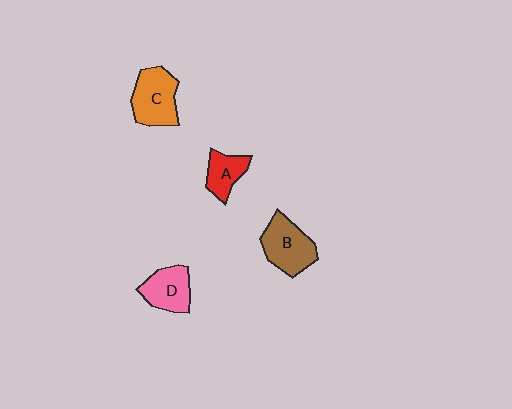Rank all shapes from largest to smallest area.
From largest to smallest: C (orange), B (brown), D (pink), A (red).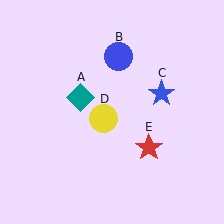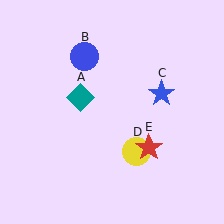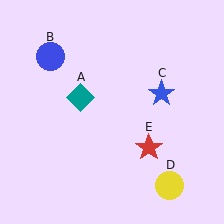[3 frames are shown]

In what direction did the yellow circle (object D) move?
The yellow circle (object D) moved down and to the right.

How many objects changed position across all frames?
2 objects changed position: blue circle (object B), yellow circle (object D).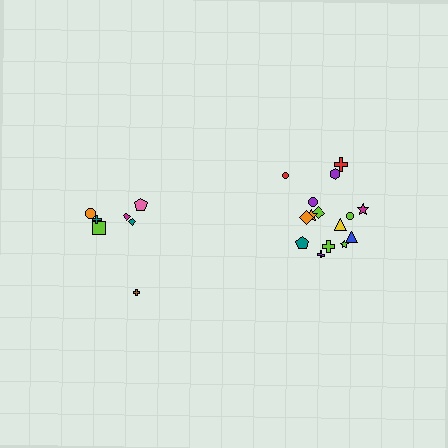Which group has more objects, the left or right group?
The right group.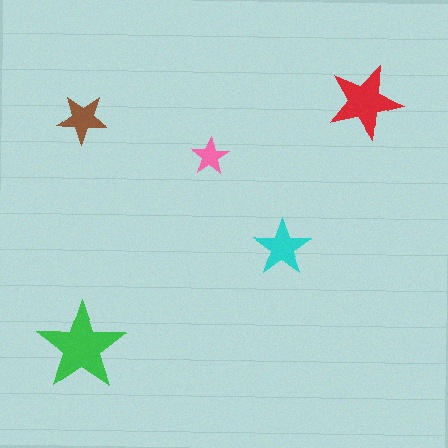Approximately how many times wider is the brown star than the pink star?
About 1.5 times wider.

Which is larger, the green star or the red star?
The green one.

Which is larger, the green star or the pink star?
The green one.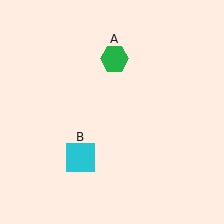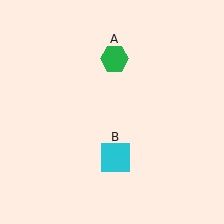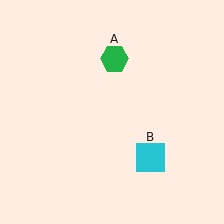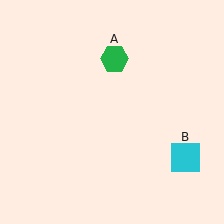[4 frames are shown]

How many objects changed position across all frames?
1 object changed position: cyan square (object B).